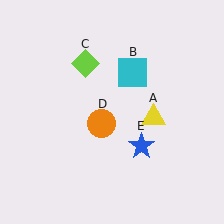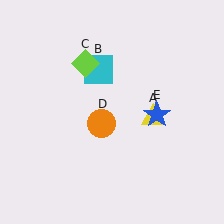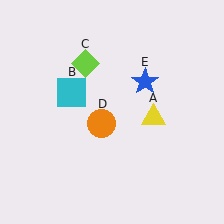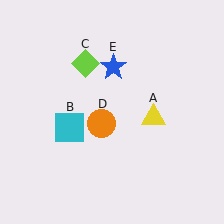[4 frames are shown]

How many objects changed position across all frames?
2 objects changed position: cyan square (object B), blue star (object E).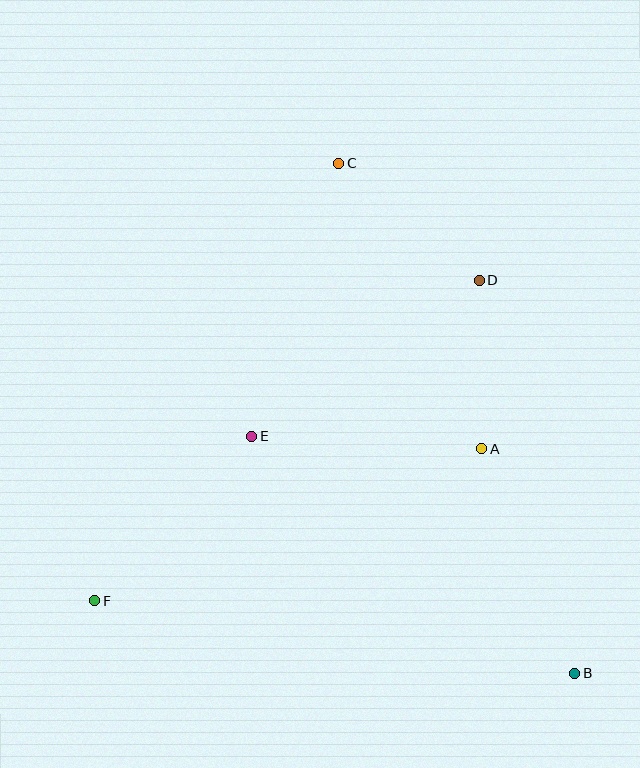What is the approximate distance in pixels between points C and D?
The distance between C and D is approximately 183 pixels.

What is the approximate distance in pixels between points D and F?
The distance between D and F is approximately 500 pixels.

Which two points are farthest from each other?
Points B and C are farthest from each other.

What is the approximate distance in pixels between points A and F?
The distance between A and F is approximately 416 pixels.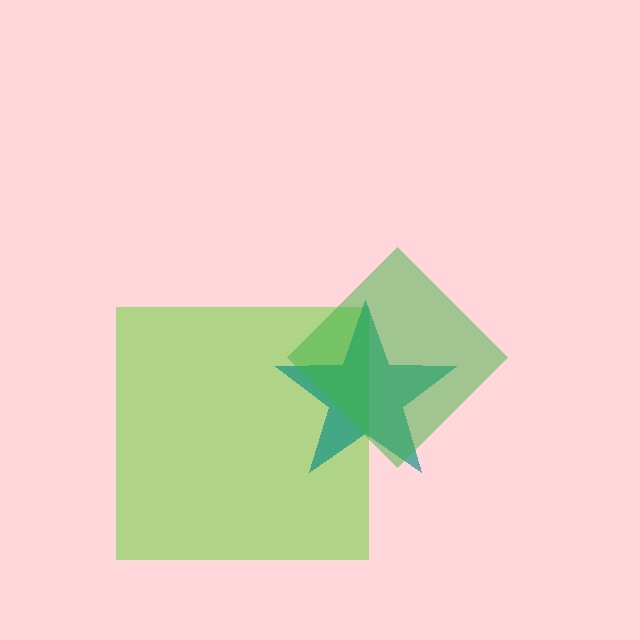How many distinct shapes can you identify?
There are 3 distinct shapes: a lime square, a teal star, a green diamond.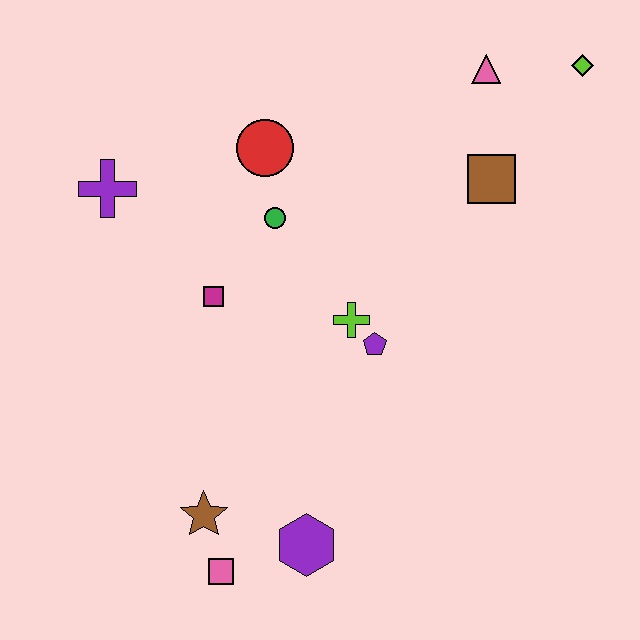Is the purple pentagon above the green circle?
No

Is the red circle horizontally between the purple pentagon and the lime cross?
No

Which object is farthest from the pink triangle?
The pink square is farthest from the pink triangle.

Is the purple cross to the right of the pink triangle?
No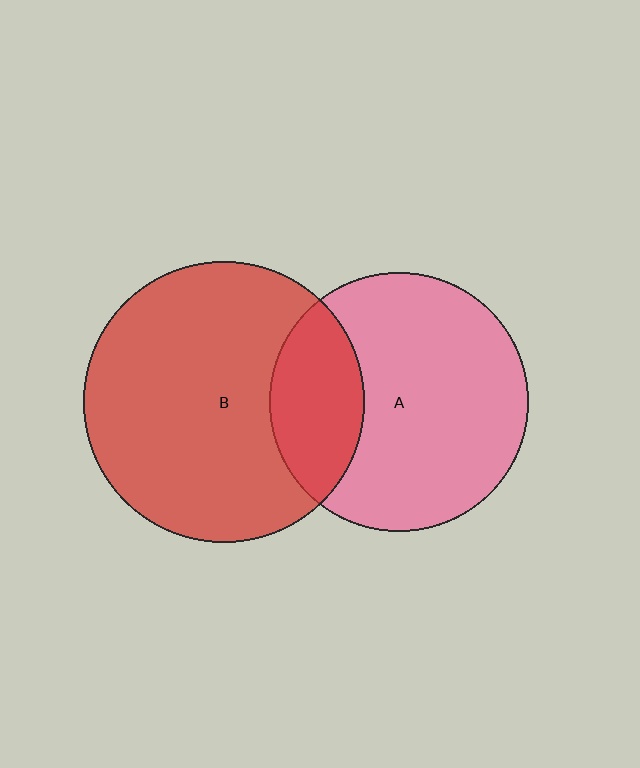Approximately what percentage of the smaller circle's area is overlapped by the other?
Approximately 25%.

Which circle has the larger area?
Circle B (red).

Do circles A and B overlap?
Yes.